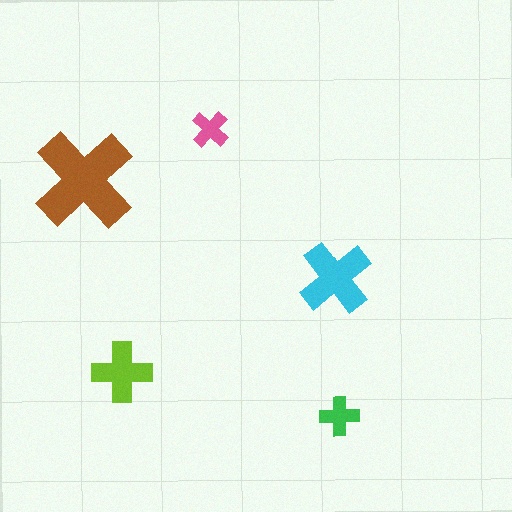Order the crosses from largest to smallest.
the brown one, the cyan one, the lime one, the green one, the pink one.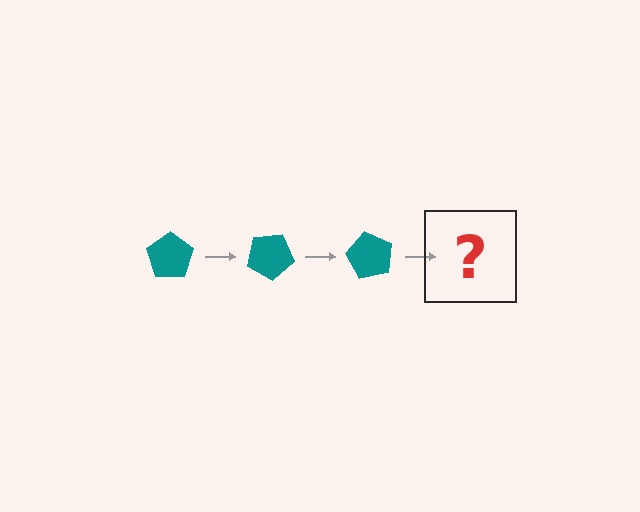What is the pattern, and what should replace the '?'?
The pattern is that the pentagon rotates 30 degrees each step. The '?' should be a teal pentagon rotated 90 degrees.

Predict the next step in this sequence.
The next step is a teal pentagon rotated 90 degrees.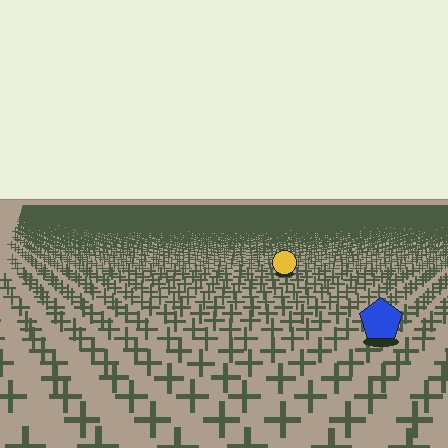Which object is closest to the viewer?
The blue pentagon is closest. The texture marks near it are larger and more spread out.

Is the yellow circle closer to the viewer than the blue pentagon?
No. The blue pentagon is closer — you can tell from the texture gradient: the ground texture is coarser near it.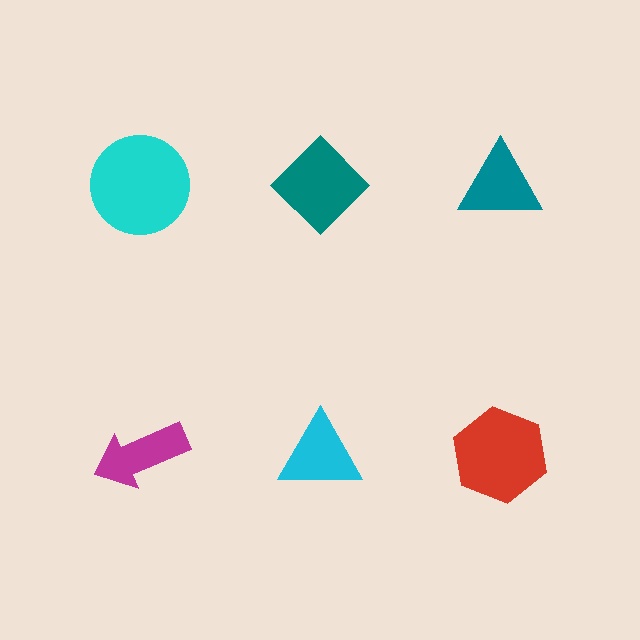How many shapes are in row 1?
3 shapes.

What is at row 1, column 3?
A teal triangle.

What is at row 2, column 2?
A cyan triangle.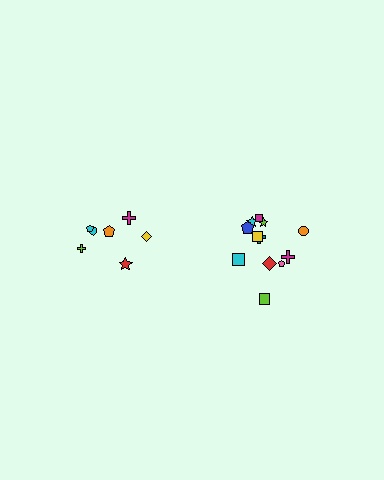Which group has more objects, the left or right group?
The right group.